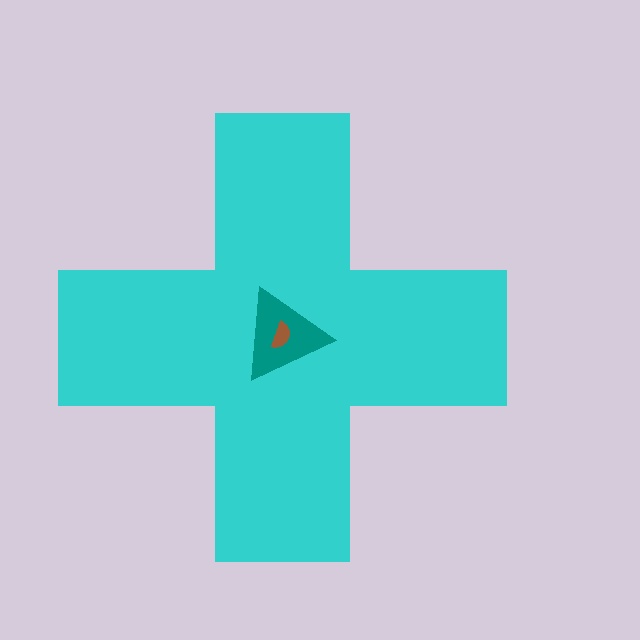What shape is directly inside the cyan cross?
The teal triangle.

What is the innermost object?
The brown semicircle.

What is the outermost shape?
The cyan cross.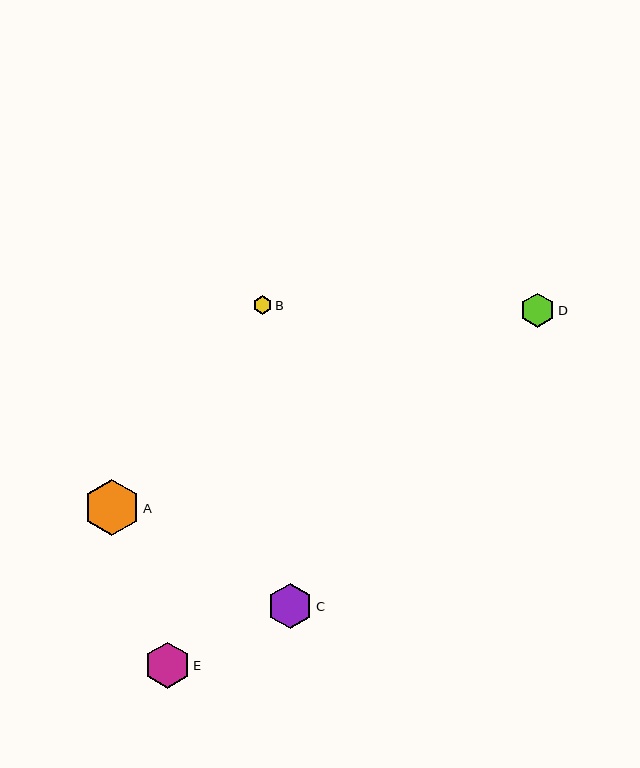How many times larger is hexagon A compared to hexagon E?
Hexagon A is approximately 1.2 times the size of hexagon E.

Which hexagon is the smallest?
Hexagon B is the smallest with a size of approximately 18 pixels.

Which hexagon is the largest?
Hexagon A is the largest with a size of approximately 56 pixels.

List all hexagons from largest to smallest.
From largest to smallest: A, E, C, D, B.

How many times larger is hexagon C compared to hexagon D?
Hexagon C is approximately 1.3 times the size of hexagon D.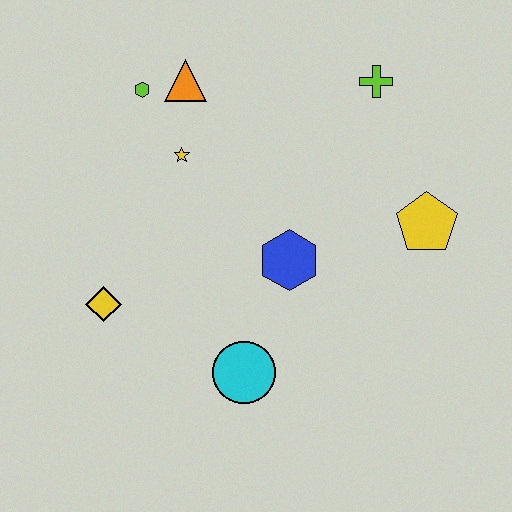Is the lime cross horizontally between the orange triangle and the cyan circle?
No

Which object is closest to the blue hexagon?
The cyan circle is closest to the blue hexagon.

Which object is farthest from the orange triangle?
The cyan circle is farthest from the orange triangle.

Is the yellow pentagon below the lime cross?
Yes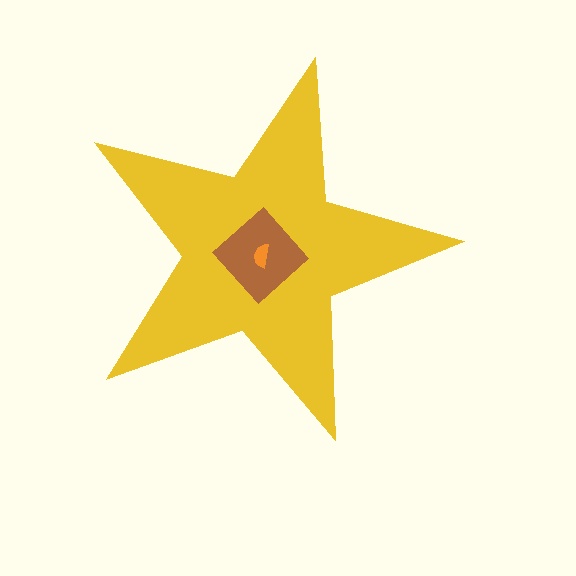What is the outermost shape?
The yellow star.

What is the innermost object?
The orange semicircle.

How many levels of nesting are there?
3.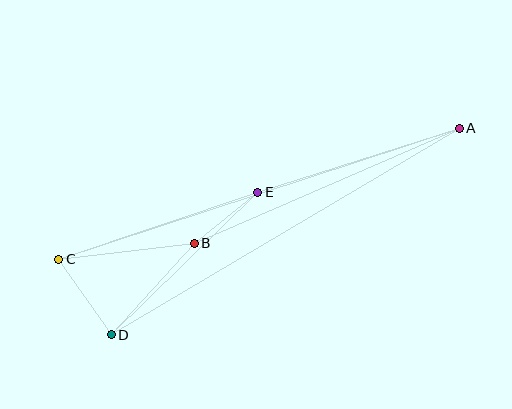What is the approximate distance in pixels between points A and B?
The distance between A and B is approximately 289 pixels.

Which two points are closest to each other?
Points B and E are closest to each other.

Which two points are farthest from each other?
Points A and C are farthest from each other.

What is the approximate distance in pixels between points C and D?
The distance between C and D is approximately 92 pixels.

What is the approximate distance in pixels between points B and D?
The distance between B and D is approximately 123 pixels.